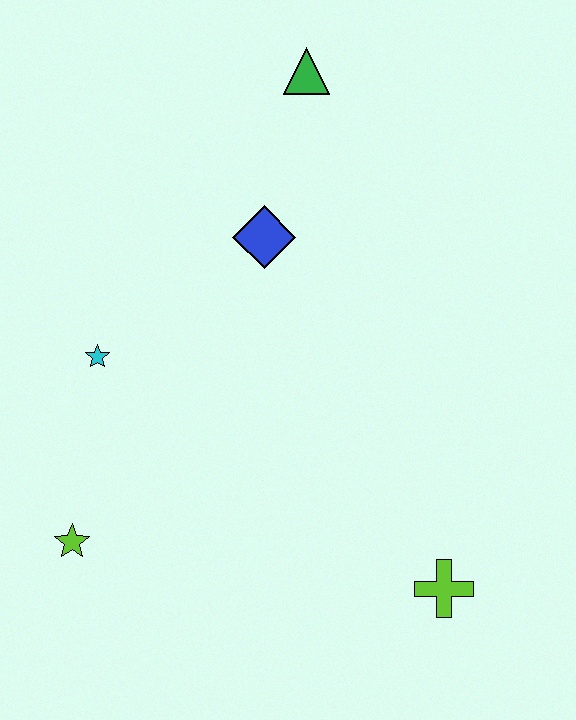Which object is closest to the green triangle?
The blue diamond is closest to the green triangle.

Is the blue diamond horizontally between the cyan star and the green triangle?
Yes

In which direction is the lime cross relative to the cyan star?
The lime cross is to the right of the cyan star.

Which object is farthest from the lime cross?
The green triangle is farthest from the lime cross.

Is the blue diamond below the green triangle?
Yes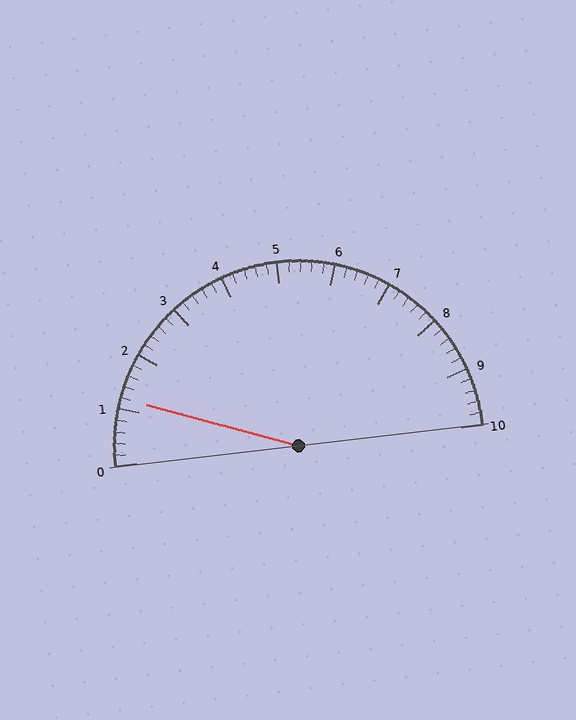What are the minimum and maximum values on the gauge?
The gauge ranges from 0 to 10.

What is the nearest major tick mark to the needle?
The nearest major tick mark is 1.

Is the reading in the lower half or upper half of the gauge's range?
The reading is in the lower half of the range (0 to 10).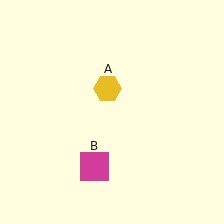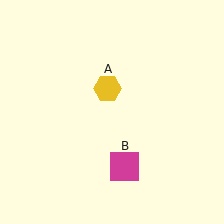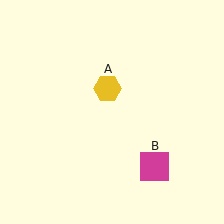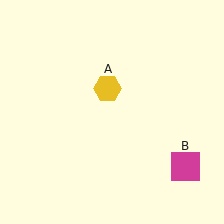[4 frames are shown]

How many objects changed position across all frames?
1 object changed position: magenta square (object B).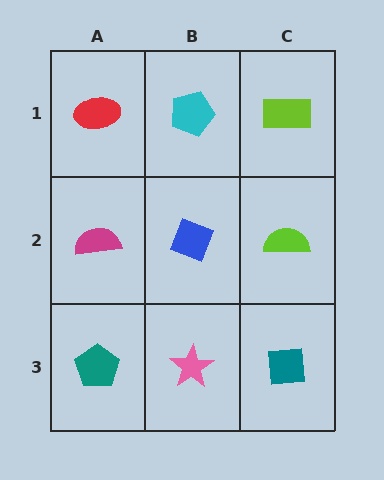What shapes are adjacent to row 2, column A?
A red ellipse (row 1, column A), a teal pentagon (row 3, column A), a blue diamond (row 2, column B).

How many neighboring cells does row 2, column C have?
3.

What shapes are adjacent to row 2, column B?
A cyan pentagon (row 1, column B), a pink star (row 3, column B), a magenta semicircle (row 2, column A), a lime semicircle (row 2, column C).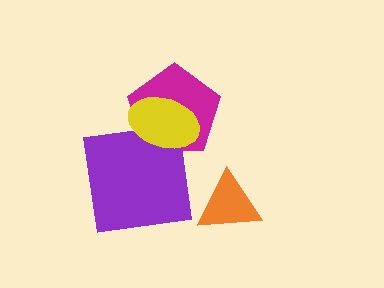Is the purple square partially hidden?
Yes, it is partially covered by another shape.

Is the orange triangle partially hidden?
No, no other shape covers it.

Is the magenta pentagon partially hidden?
Yes, it is partially covered by another shape.